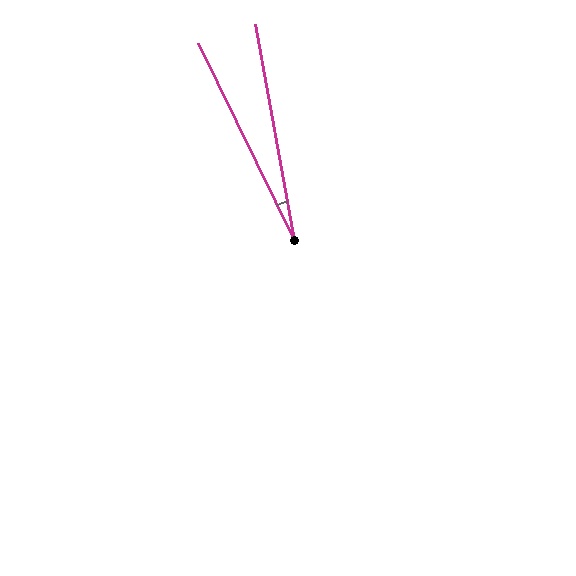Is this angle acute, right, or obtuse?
It is acute.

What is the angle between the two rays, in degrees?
Approximately 16 degrees.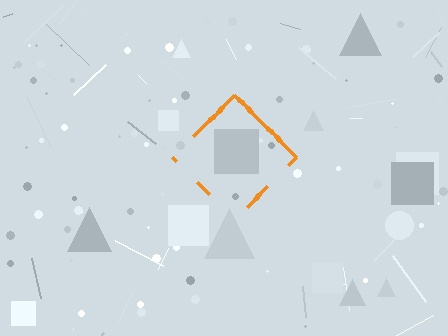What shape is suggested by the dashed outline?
The dashed outline suggests a diamond.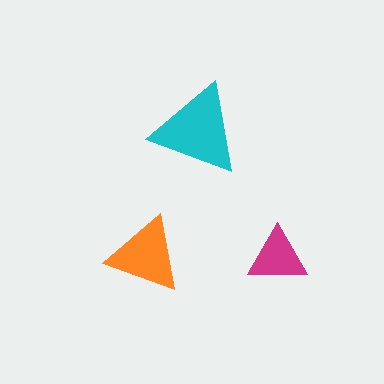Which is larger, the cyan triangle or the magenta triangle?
The cyan one.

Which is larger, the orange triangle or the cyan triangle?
The cyan one.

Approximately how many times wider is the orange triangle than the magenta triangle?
About 1.5 times wider.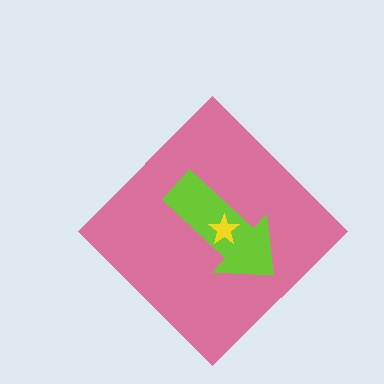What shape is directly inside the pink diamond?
The lime arrow.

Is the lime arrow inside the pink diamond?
Yes.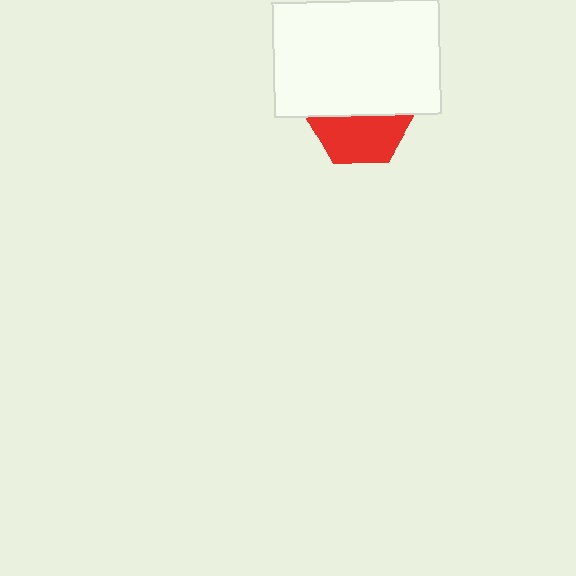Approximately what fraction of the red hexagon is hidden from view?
Roughly 50% of the red hexagon is hidden behind the white rectangle.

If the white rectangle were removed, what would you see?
You would see the complete red hexagon.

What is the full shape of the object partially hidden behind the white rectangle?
The partially hidden object is a red hexagon.